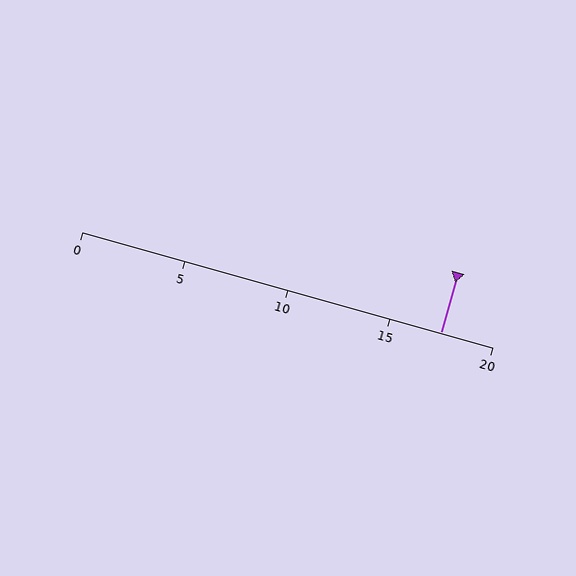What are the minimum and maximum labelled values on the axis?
The axis runs from 0 to 20.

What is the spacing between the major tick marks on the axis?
The major ticks are spaced 5 apart.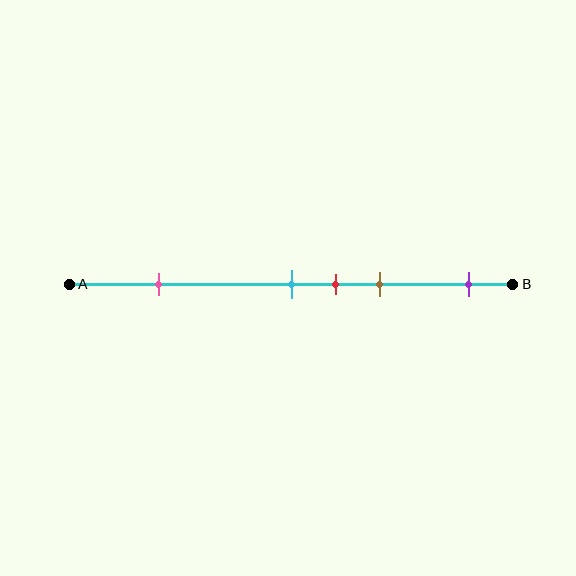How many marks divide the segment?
There are 5 marks dividing the segment.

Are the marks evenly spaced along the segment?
No, the marks are not evenly spaced.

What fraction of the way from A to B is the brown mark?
The brown mark is approximately 70% (0.7) of the way from A to B.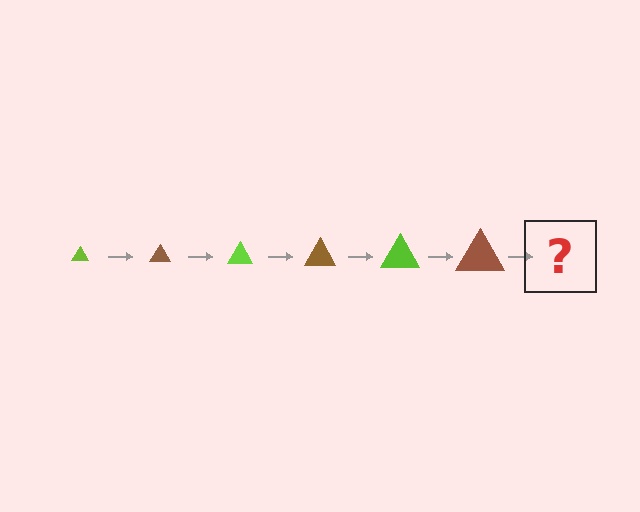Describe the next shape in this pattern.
It should be a lime triangle, larger than the previous one.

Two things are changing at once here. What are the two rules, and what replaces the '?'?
The two rules are that the triangle grows larger each step and the color cycles through lime and brown. The '?' should be a lime triangle, larger than the previous one.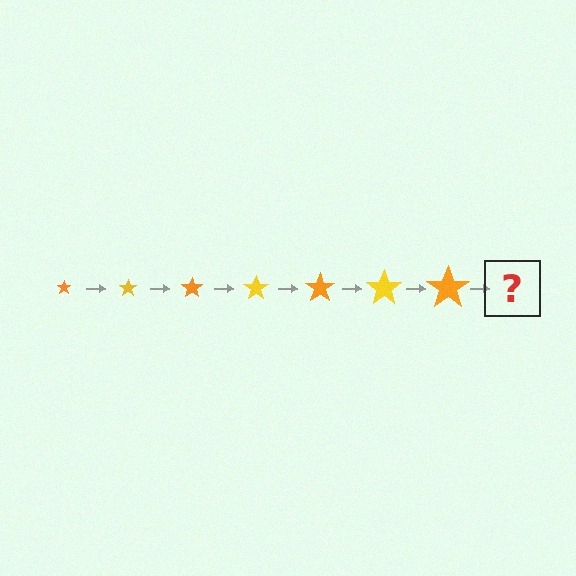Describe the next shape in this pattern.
It should be a yellow star, larger than the previous one.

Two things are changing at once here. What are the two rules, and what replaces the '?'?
The two rules are that the star grows larger each step and the color cycles through orange and yellow. The '?' should be a yellow star, larger than the previous one.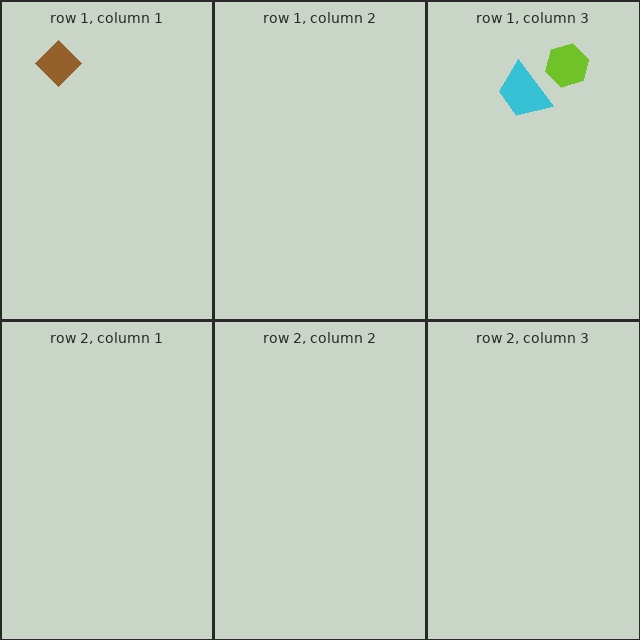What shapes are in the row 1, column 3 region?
The cyan trapezoid, the lime hexagon.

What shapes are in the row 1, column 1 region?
The brown diamond.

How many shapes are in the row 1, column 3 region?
2.